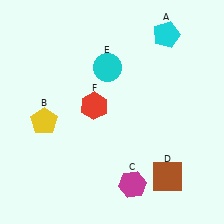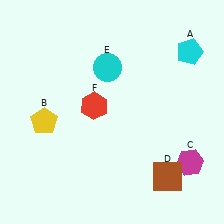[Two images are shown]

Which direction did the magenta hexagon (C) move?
The magenta hexagon (C) moved right.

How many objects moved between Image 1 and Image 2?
2 objects moved between the two images.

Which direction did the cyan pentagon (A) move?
The cyan pentagon (A) moved right.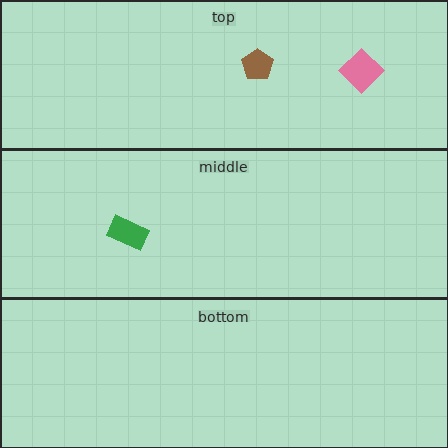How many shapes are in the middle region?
1.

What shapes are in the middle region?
The green rectangle.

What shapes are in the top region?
The brown pentagon, the pink diamond.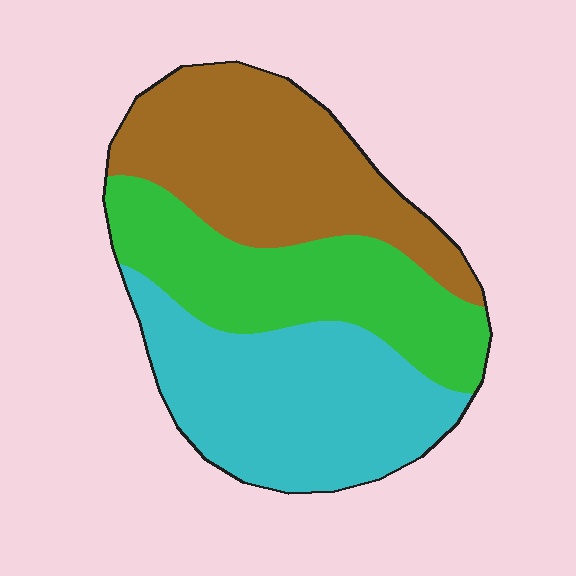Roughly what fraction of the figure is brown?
Brown covers roughly 35% of the figure.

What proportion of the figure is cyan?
Cyan takes up about three eighths (3/8) of the figure.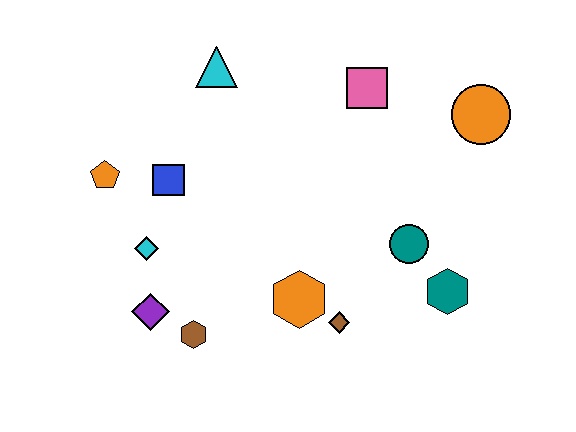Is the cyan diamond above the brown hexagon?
Yes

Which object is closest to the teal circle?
The teal hexagon is closest to the teal circle.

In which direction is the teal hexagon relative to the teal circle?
The teal hexagon is below the teal circle.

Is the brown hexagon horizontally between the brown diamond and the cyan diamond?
Yes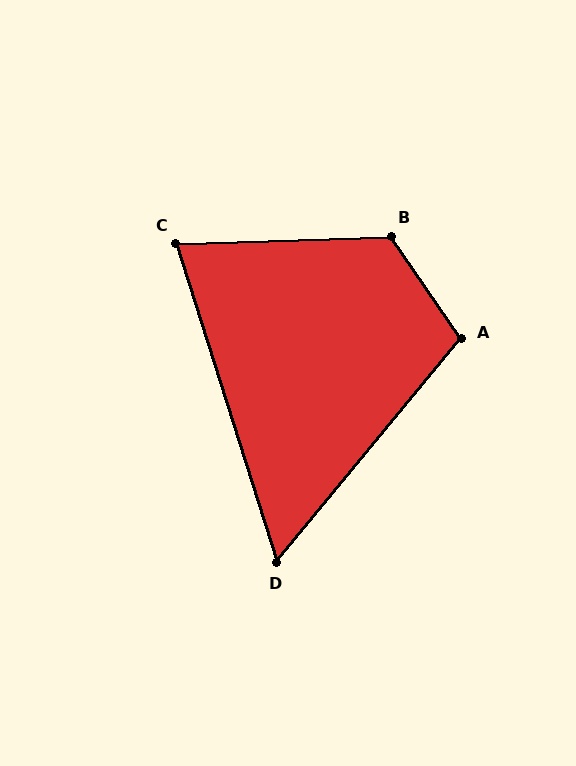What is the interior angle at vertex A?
Approximately 106 degrees (obtuse).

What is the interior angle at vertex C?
Approximately 74 degrees (acute).